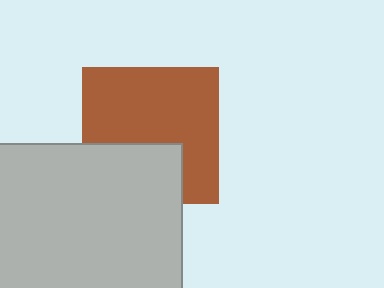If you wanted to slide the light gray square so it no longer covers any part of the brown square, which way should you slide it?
Slide it down — that is the most direct way to separate the two shapes.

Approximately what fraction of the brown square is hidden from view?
Roughly 33% of the brown square is hidden behind the light gray square.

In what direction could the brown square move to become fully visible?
The brown square could move up. That would shift it out from behind the light gray square entirely.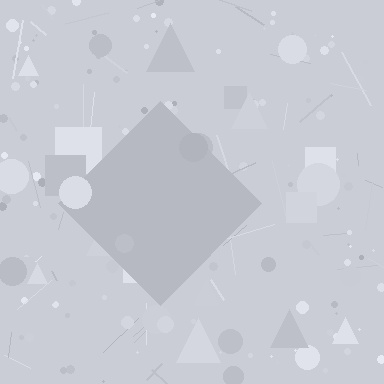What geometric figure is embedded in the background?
A diamond is embedded in the background.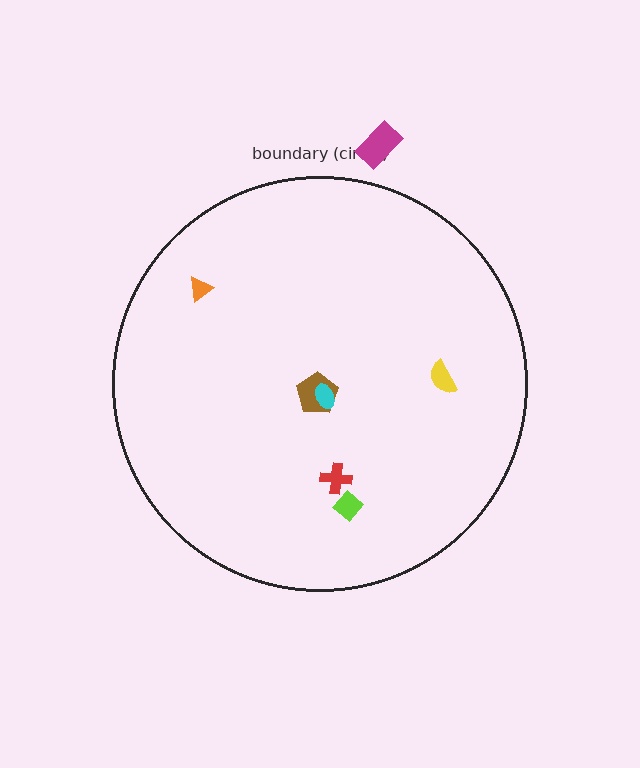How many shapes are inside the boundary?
6 inside, 1 outside.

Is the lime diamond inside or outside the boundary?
Inside.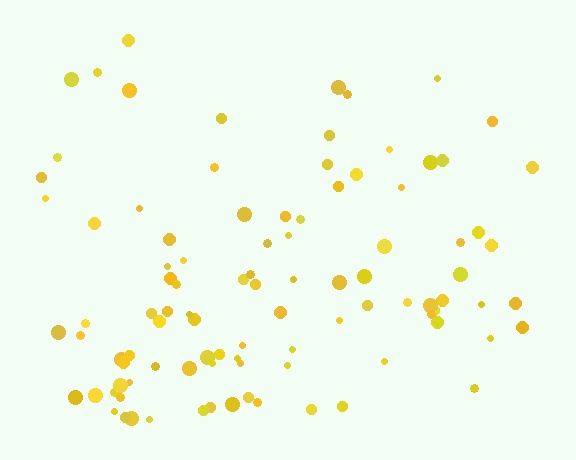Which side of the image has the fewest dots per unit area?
The top.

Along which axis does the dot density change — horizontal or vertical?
Vertical.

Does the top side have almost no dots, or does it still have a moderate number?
Still a moderate number, just noticeably fewer than the bottom.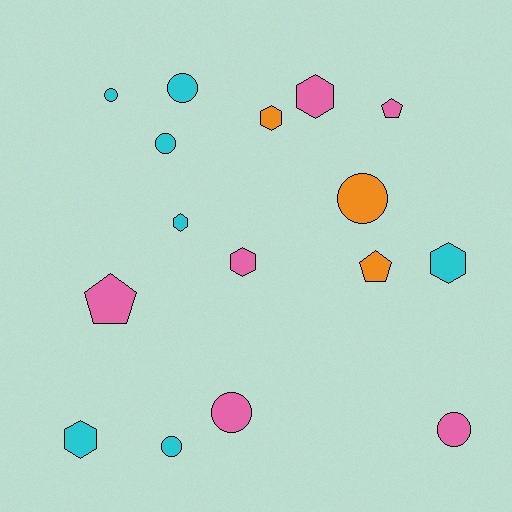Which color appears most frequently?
Cyan, with 7 objects.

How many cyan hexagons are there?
There are 3 cyan hexagons.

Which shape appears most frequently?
Circle, with 7 objects.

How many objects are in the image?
There are 16 objects.